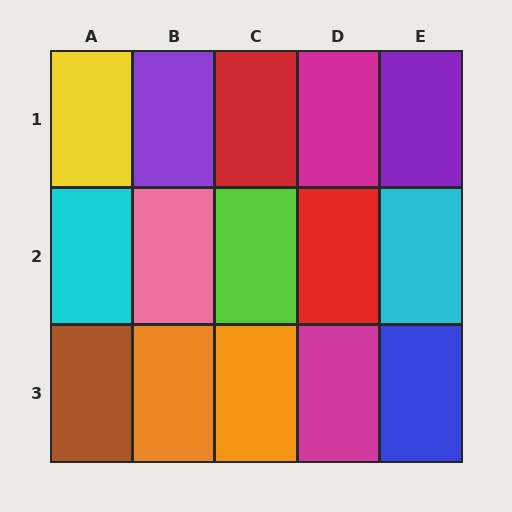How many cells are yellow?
1 cell is yellow.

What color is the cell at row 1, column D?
Magenta.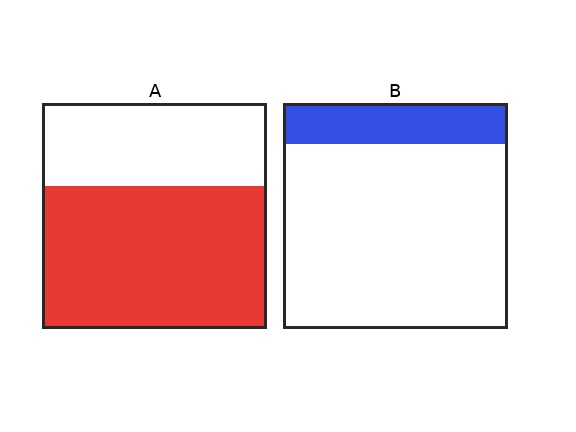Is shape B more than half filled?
No.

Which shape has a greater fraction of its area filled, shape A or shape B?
Shape A.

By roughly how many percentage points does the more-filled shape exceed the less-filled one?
By roughly 45 percentage points (A over B).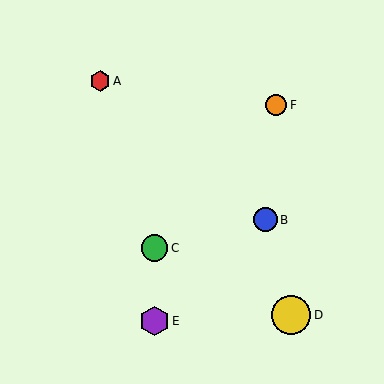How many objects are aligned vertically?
2 objects (C, E) are aligned vertically.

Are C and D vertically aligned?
No, C is at x≈155 and D is at x≈291.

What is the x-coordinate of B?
Object B is at x≈265.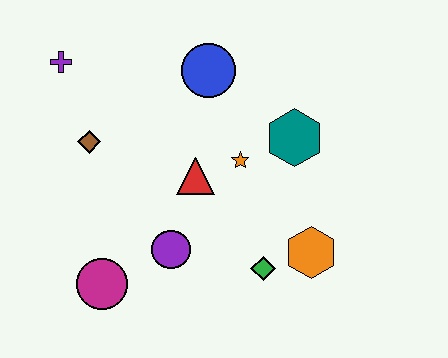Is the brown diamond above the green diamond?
Yes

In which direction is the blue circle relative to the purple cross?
The blue circle is to the right of the purple cross.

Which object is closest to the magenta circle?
The purple circle is closest to the magenta circle.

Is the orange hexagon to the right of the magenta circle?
Yes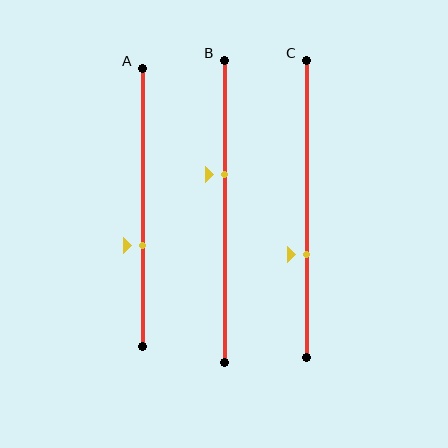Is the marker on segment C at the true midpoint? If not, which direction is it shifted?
No, the marker on segment C is shifted downward by about 15% of the segment length.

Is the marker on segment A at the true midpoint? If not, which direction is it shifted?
No, the marker on segment A is shifted downward by about 14% of the segment length.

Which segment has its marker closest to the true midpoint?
Segment B has its marker closest to the true midpoint.